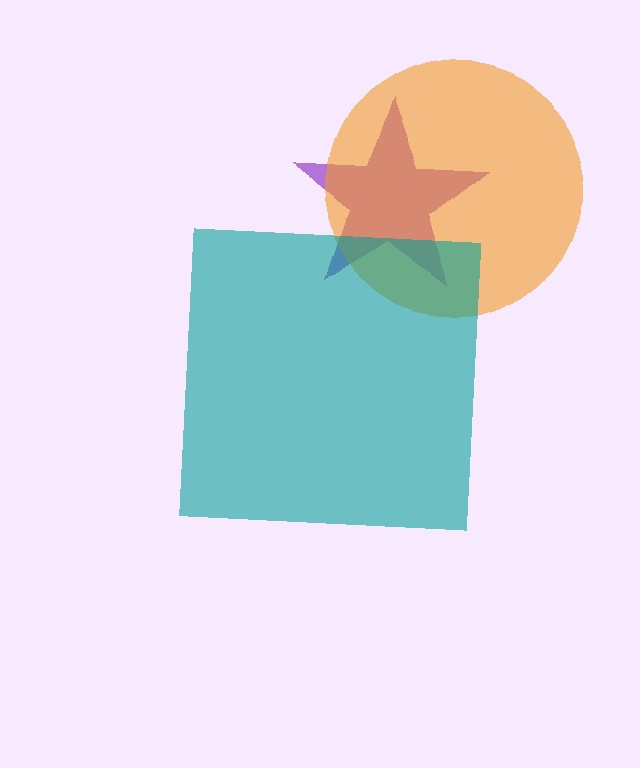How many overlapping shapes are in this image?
There are 3 overlapping shapes in the image.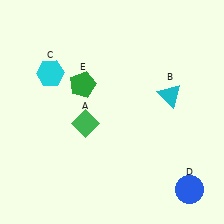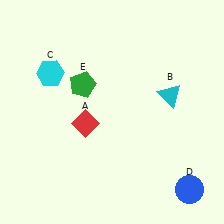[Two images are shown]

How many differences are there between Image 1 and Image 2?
There is 1 difference between the two images.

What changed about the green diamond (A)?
In Image 1, A is green. In Image 2, it changed to red.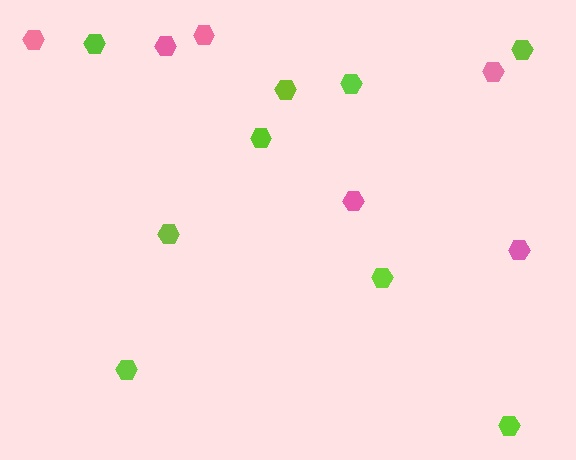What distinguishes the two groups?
There are 2 groups: one group of pink hexagons (6) and one group of lime hexagons (9).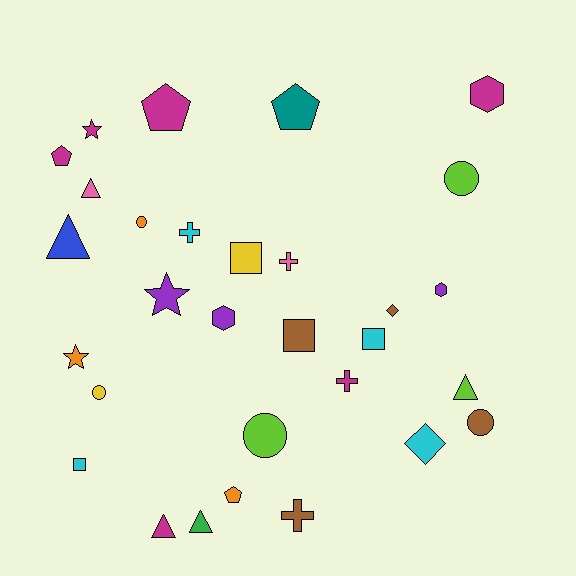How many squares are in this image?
There are 4 squares.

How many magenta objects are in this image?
There are 6 magenta objects.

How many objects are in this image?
There are 30 objects.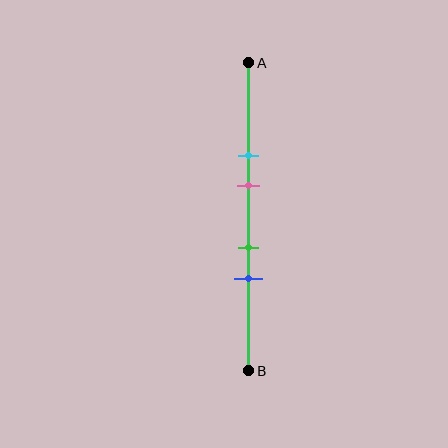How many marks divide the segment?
There are 4 marks dividing the segment.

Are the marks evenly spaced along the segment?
No, the marks are not evenly spaced.